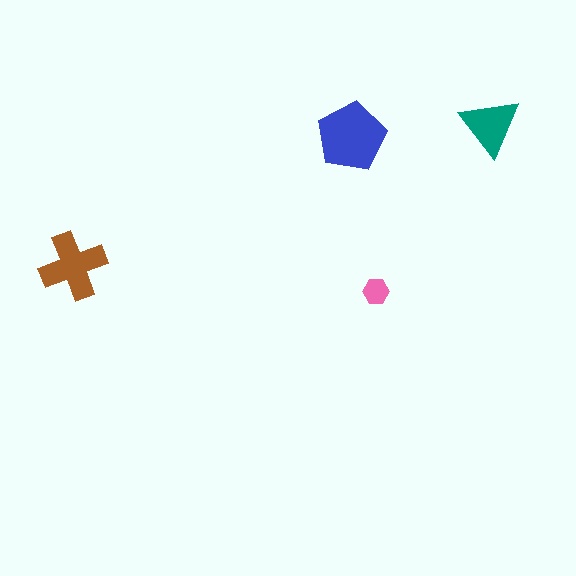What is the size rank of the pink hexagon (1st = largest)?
4th.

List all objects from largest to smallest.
The blue pentagon, the brown cross, the teal triangle, the pink hexagon.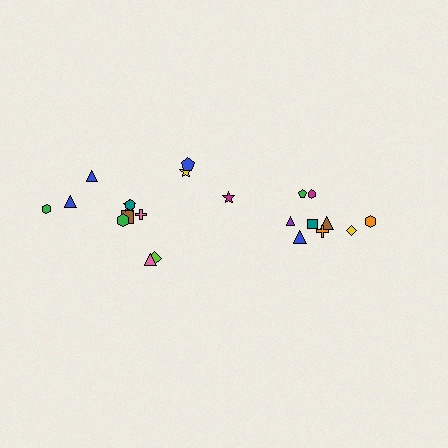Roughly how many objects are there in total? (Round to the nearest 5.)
Roughly 20 objects in total.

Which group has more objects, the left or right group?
The left group.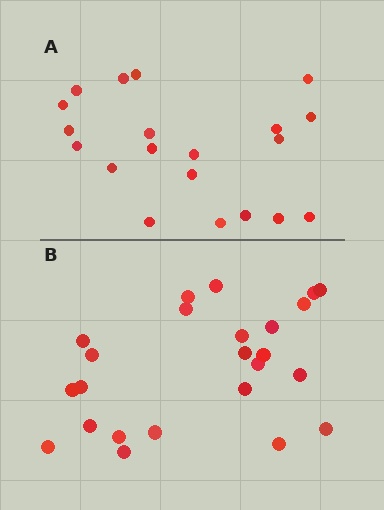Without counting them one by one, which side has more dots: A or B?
Region B (the bottom region) has more dots.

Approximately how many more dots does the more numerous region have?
Region B has about 4 more dots than region A.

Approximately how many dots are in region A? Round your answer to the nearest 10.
About 20 dots.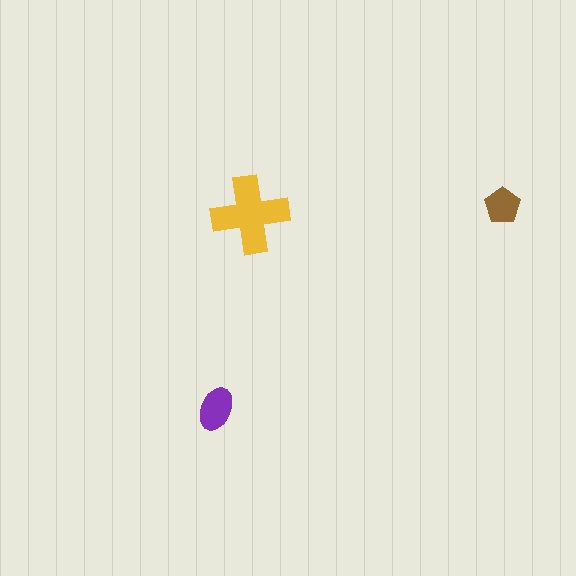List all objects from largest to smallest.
The yellow cross, the purple ellipse, the brown pentagon.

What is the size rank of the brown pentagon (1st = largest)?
3rd.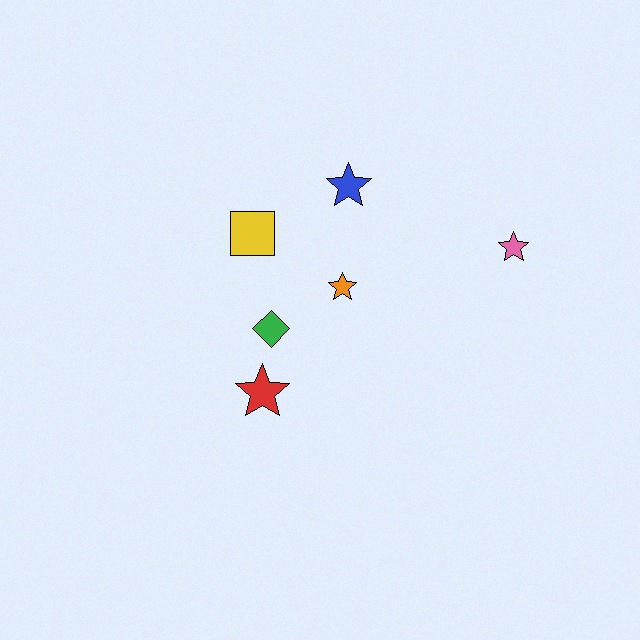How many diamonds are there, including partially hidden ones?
There is 1 diamond.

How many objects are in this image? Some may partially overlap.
There are 6 objects.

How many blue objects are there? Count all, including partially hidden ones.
There is 1 blue object.